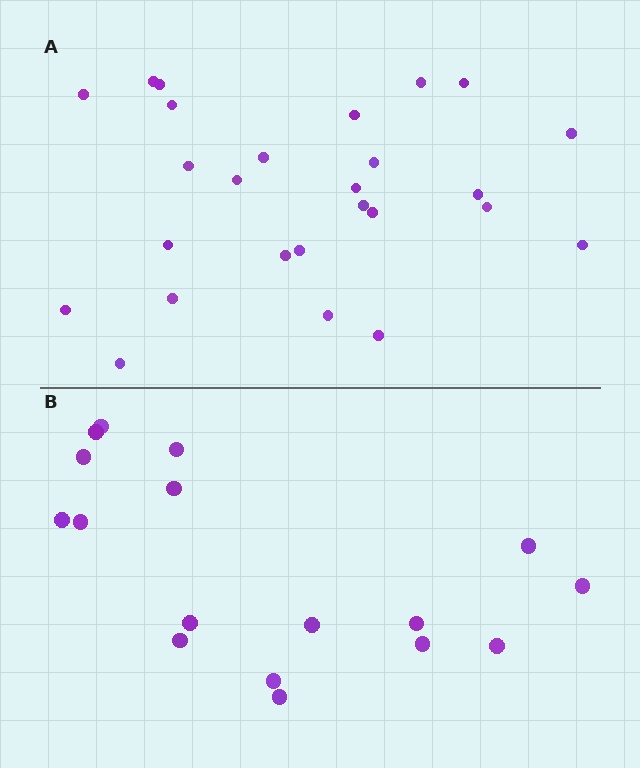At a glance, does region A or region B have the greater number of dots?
Region A (the top region) has more dots.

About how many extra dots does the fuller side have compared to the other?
Region A has roughly 8 or so more dots than region B.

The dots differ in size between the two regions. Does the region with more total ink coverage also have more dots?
No. Region B has more total ink coverage because its dots are larger, but region A actually contains more individual dots. Total area can be misleading — the number of items is what matters here.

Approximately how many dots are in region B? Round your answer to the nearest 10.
About 20 dots. (The exact count is 17, which rounds to 20.)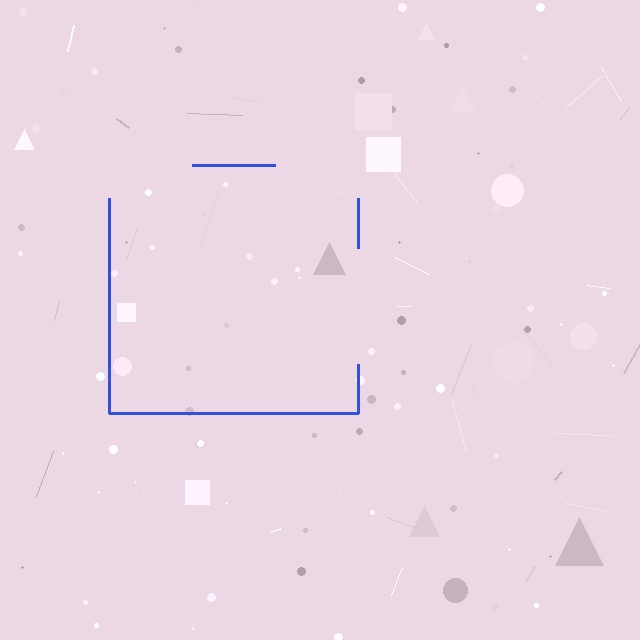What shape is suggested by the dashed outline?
The dashed outline suggests a square.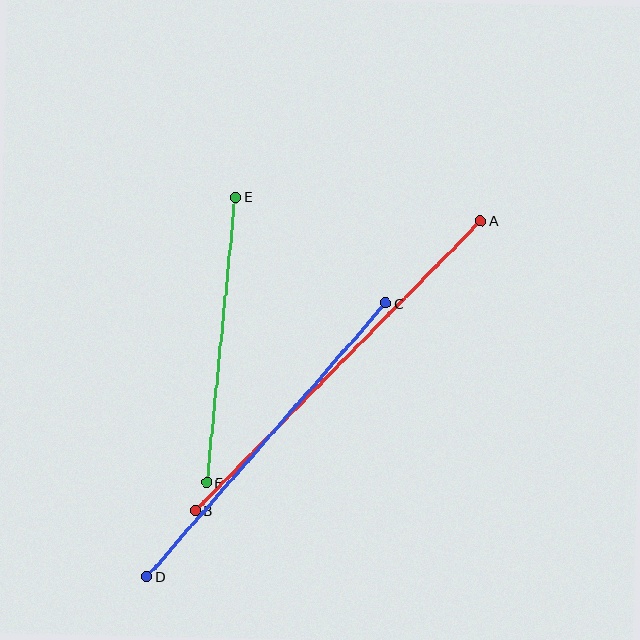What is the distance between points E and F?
The distance is approximately 287 pixels.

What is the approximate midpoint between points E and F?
The midpoint is at approximately (221, 340) pixels.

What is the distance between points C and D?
The distance is approximately 363 pixels.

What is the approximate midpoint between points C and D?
The midpoint is at approximately (267, 440) pixels.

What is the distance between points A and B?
The distance is approximately 407 pixels.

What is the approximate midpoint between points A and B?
The midpoint is at approximately (338, 366) pixels.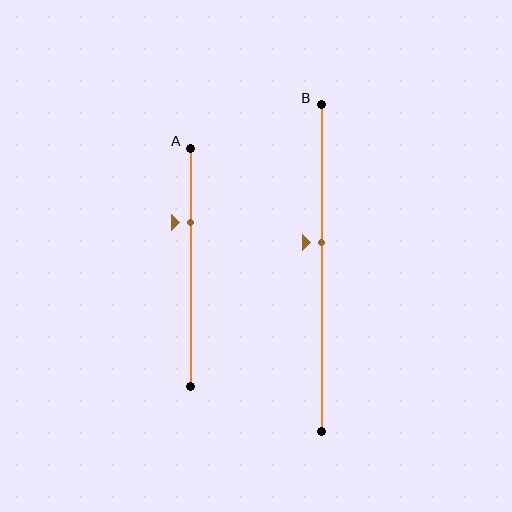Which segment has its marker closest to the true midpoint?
Segment B has its marker closest to the true midpoint.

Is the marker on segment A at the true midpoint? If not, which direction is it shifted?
No, the marker on segment A is shifted upward by about 19% of the segment length.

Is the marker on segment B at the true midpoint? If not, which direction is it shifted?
No, the marker on segment B is shifted upward by about 8% of the segment length.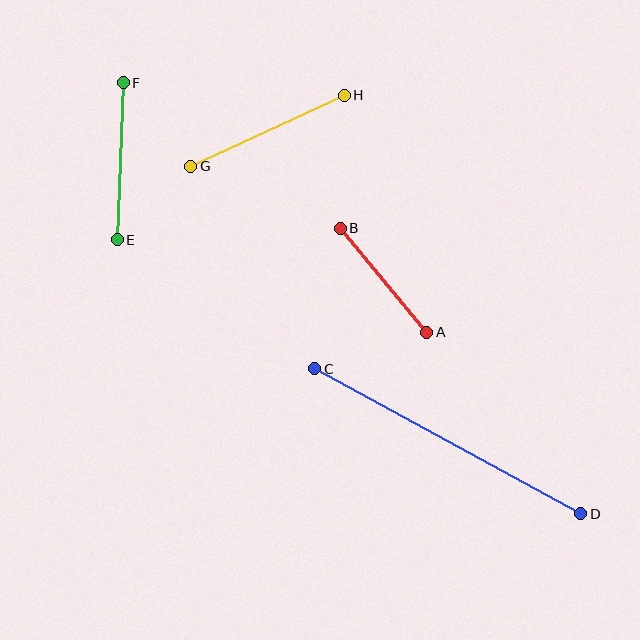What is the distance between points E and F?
The distance is approximately 157 pixels.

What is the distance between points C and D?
The distance is approximately 303 pixels.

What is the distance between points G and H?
The distance is approximately 169 pixels.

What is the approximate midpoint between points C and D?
The midpoint is at approximately (448, 441) pixels.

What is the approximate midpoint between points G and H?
The midpoint is at approximately (267, 131) pixels.